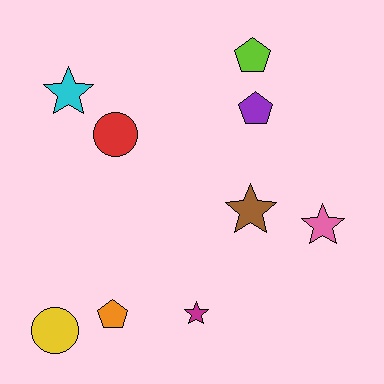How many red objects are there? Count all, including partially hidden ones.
There is 1 red object.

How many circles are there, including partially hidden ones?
There are 2 circles.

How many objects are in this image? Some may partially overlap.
There are 9 objects.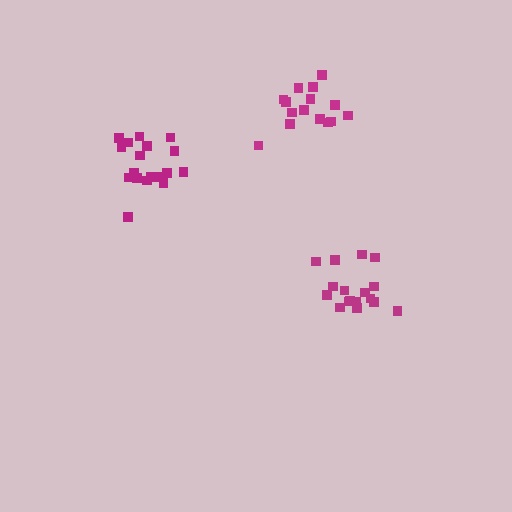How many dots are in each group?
Group 1: 18 dots, Group 2: 15 dots, Group 3: 17 dots (50 total).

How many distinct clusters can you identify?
There are 3 distinct clusters.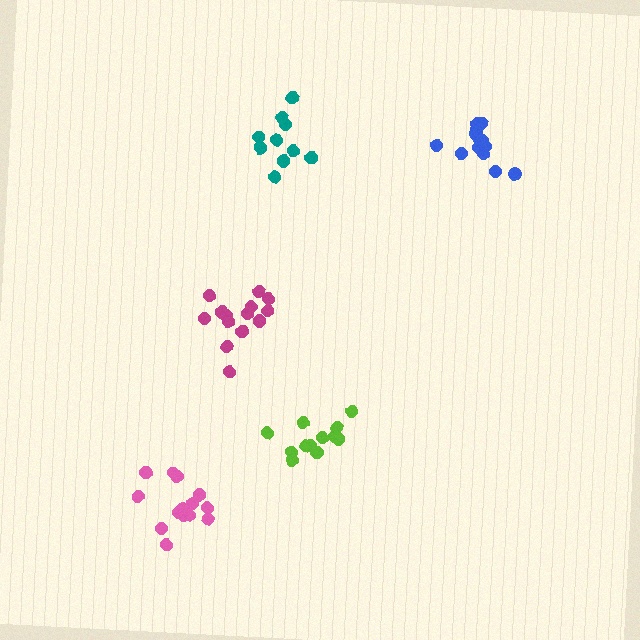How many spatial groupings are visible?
There are 5 spatial groupings.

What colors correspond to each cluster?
The clusters are colored: magenta, lime, blue, teal, pink.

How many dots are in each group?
Group 1: 14 dots, Group 2: 12 dots, Group 3: 14 dots, Group 4: 10 dots, Group 5: 14 dots (64 total).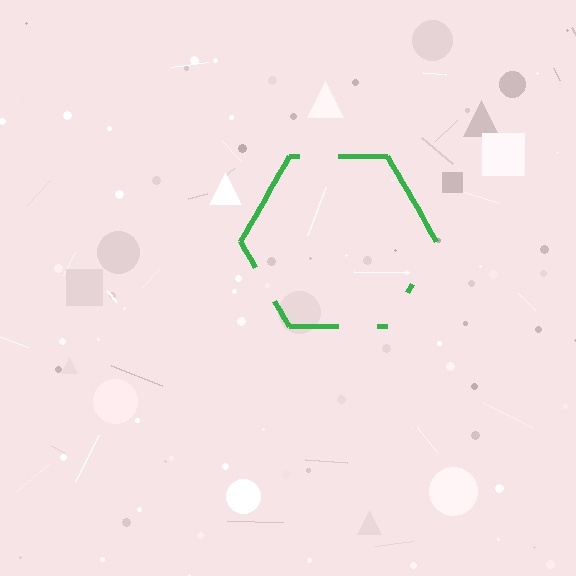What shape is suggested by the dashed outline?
The dashed outline suggests a hexagon.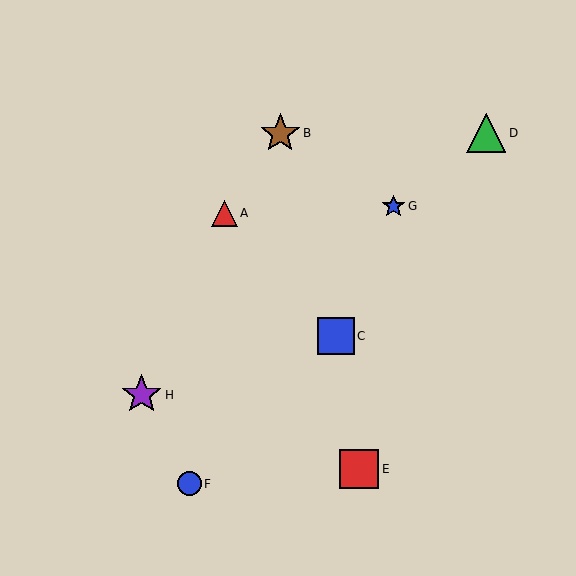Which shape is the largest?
The purple star (labeled H) is the largest.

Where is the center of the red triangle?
The center of the red triangle is at (225, 213).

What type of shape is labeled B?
Shape B is a brown star.